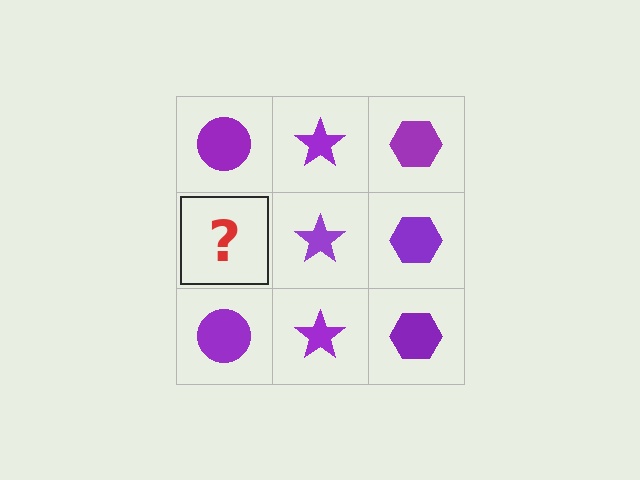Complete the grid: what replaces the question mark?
The question mark should be replaced with a purple circle.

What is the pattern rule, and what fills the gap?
The rule is that each column has a consistent shape. The gap should be filled with a purple circle.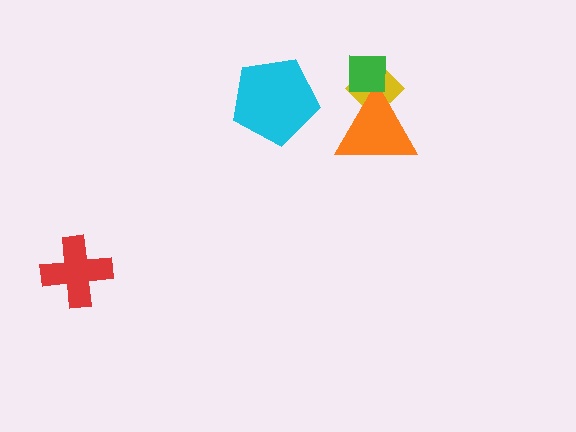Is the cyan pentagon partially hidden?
No, no other shape covers it.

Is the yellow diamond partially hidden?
Yes, it is partially covered by another shape.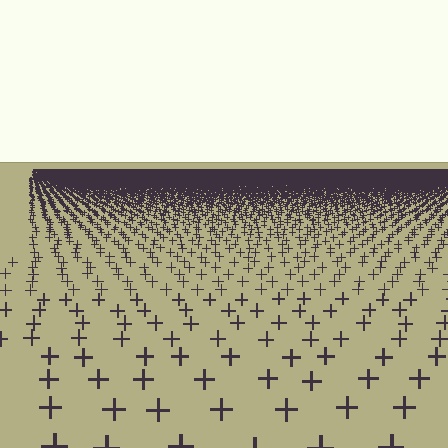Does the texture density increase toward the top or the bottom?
Density increases toward the top.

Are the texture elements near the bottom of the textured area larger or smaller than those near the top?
Larger. Near the bottom, elements are closer to the viewer and appear at a bigger on-screen size.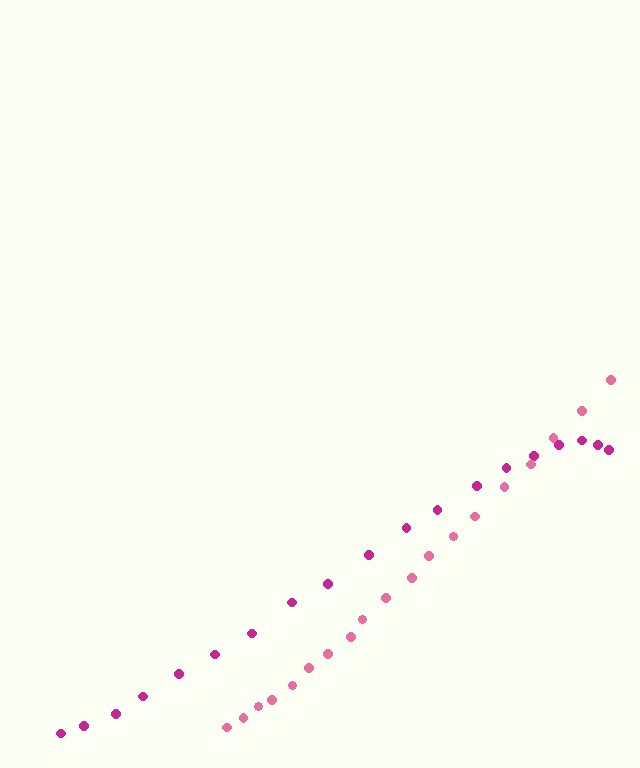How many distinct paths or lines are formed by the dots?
There are 2 distinct paths.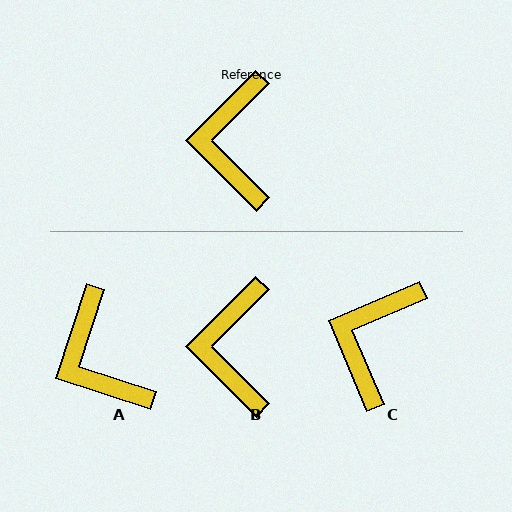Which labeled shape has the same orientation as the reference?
B.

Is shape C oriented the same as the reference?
No, it is off by about 22 degrees.